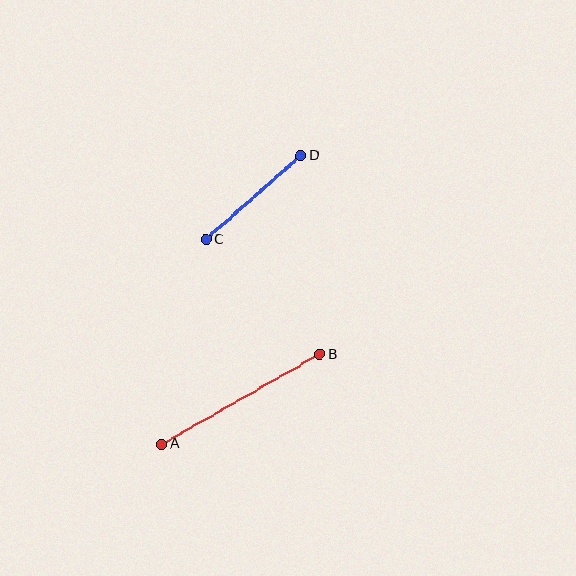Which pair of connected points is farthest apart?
Points A and B are farthest apart.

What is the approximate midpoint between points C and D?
The midpoint is at approximately (253, 197) pixels.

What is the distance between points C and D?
The distance is approximately 127 pixels.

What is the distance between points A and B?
The distance is approximately 182 pixels.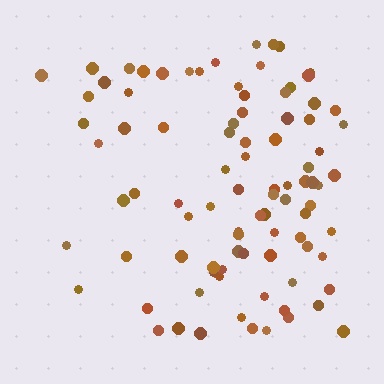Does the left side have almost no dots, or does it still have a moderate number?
Still a moderate number, just noticeably fewer than the right.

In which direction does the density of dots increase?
From left to right, with the right side densest.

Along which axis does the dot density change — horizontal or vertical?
Horizontal.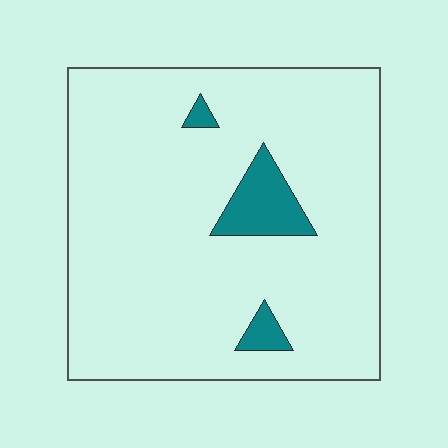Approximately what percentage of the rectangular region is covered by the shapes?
Approximately 10%.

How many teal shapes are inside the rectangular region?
3.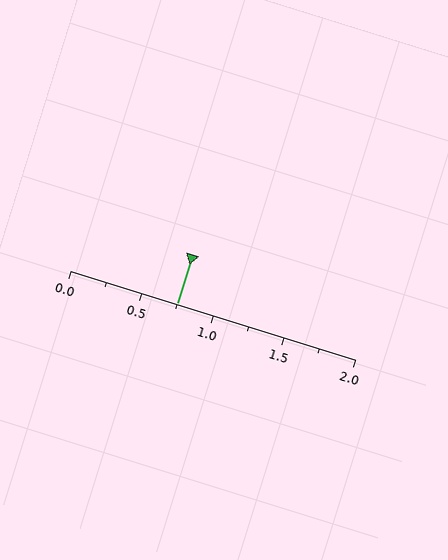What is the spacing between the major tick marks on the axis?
The major ticks are spaced 0.5 apart.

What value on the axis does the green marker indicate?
The marker indicates approximately 0.75.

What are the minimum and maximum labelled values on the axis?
The axis runs from 0.0 to 2.0.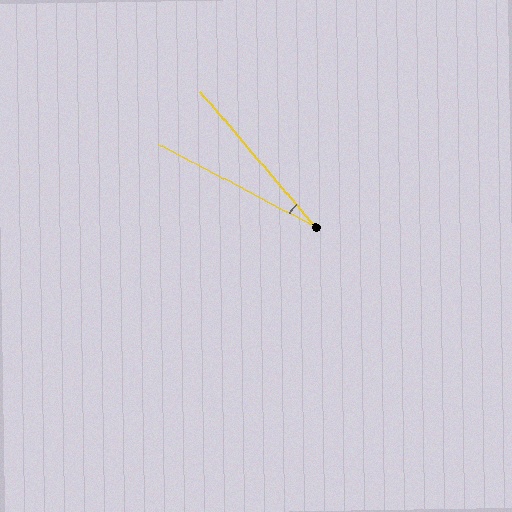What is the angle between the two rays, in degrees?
Approximately 22 degrees.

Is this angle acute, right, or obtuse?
It is acute.